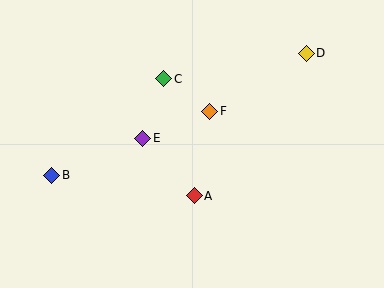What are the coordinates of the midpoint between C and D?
The midpoint between C and D is at (235, 66).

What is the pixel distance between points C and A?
The distance between C and A is 121 pixels.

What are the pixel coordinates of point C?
Point C is at (164, 79).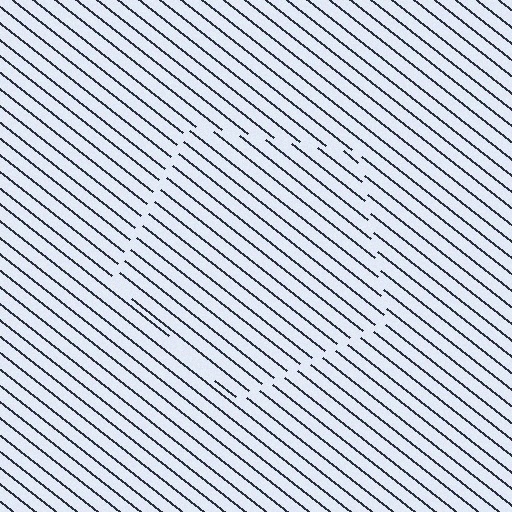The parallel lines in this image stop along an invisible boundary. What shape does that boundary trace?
An illusory pentagon. The interior of the shape contains the same grating, shifted by half a period — the contour is defined by the phase discontinuity where line-ends from the inner and outer gratings abut.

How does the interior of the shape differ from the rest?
The interior of the shape contains the same grating, shifted by half a period — the contour is defined by the phase discontinuity where line-ends from the inner and outer gratings abut.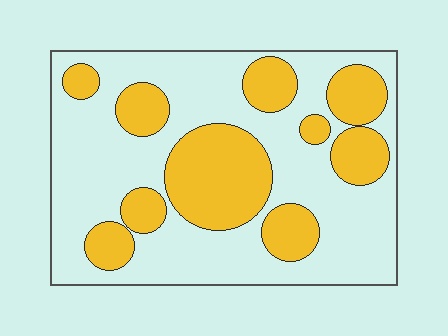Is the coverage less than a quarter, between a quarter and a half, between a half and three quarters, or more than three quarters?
Between a quarter and a half.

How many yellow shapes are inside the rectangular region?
10.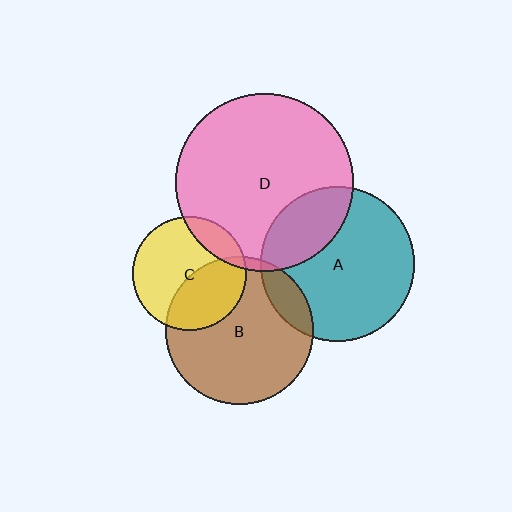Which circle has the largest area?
Circle D (pink).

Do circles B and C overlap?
Yes.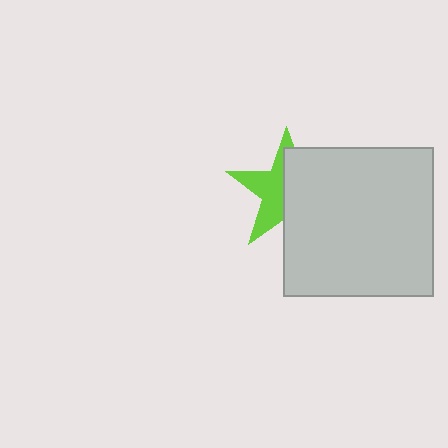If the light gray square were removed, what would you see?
You would see the complete lime star.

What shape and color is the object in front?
The object in front is a light gray square.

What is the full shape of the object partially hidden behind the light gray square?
The partially hidden object is a lime star.